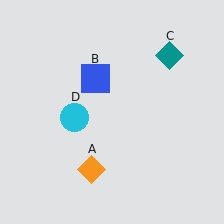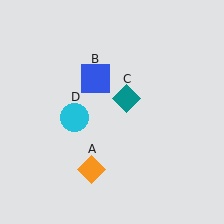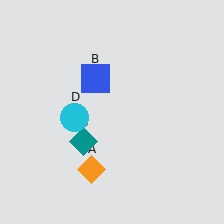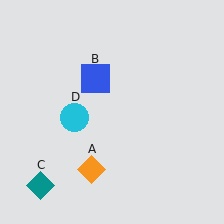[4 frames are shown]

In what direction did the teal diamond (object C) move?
The teal diamond (object C) moved down and to the left.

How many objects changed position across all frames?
1 object changed position: teal diamond (object C).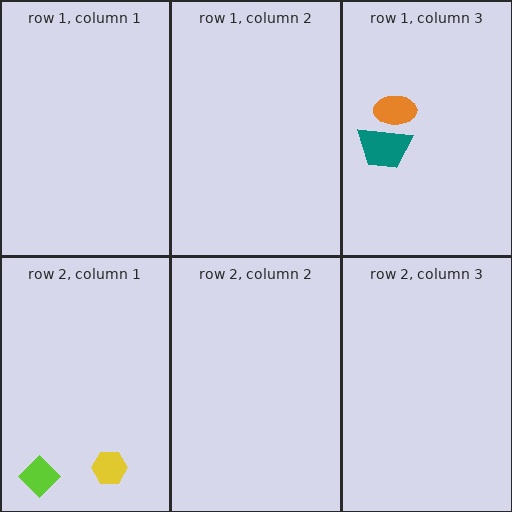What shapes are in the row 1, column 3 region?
The orange ellipse, the teal trapezoid.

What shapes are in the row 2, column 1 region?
The yellow hexagon, the lime diamond.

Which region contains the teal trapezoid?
The row 1, column 3 region.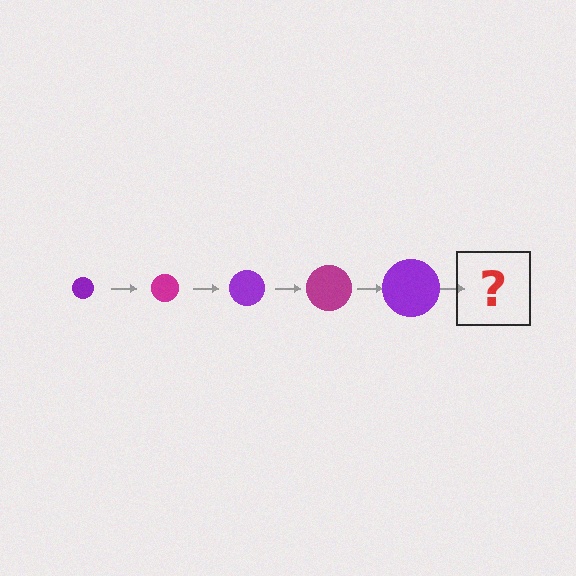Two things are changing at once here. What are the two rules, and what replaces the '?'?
The two rules are that the circle grows larger each step and the color cycles through purple and magenta. The '?' should be a magenta circle, larger than the previous one.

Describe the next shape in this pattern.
It should be a magenta circle, larger than the previous one.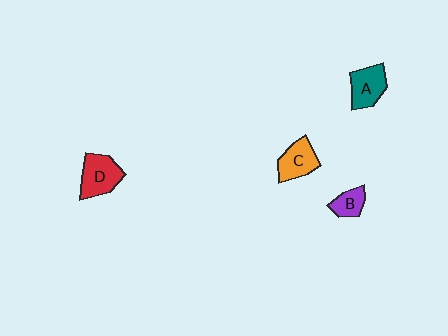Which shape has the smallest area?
Shape B (purple).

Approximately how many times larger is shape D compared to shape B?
Approximately 1.8 times.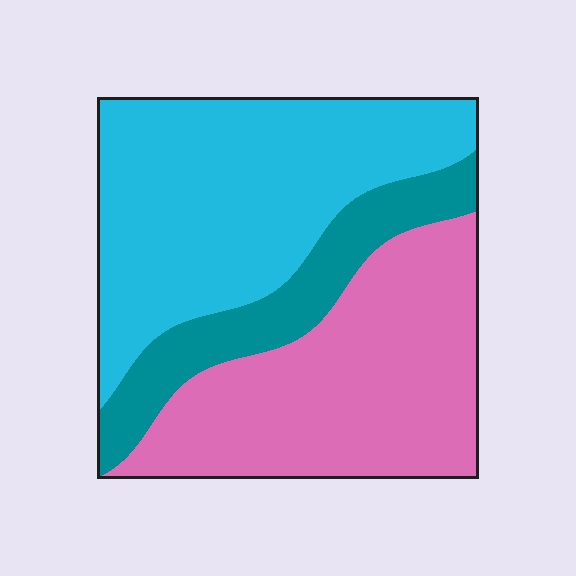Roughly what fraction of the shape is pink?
Pink takes up about two fifths (2/5) of the shape.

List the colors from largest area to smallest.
From largest to smallest: cyan, pink, teal.